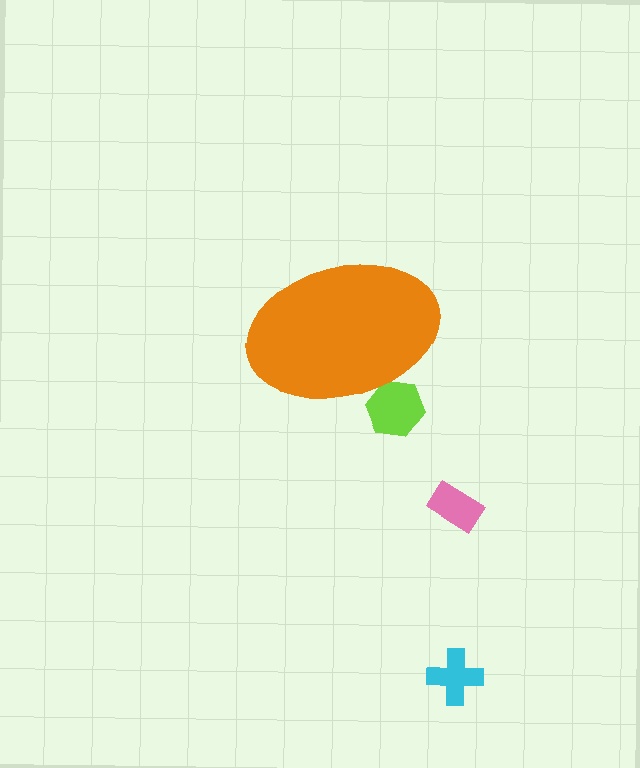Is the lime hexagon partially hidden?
Yes, the lime hexagon is partially hidden behind the orange ellipse.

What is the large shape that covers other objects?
An orange ellipse.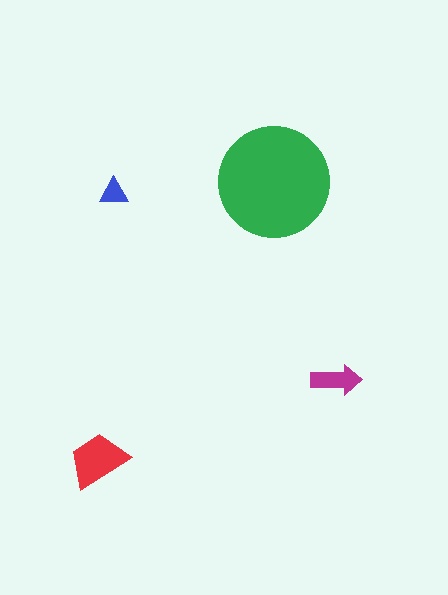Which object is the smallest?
The blue triangle.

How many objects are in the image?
There are 4 objects in the image.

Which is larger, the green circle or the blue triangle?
The green circle.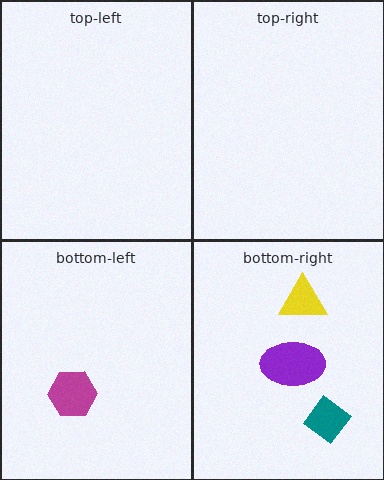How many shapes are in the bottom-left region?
1.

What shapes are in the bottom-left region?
The magenta hexagon.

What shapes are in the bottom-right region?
The purple ellipse, the yellow triangle, the teal diamond.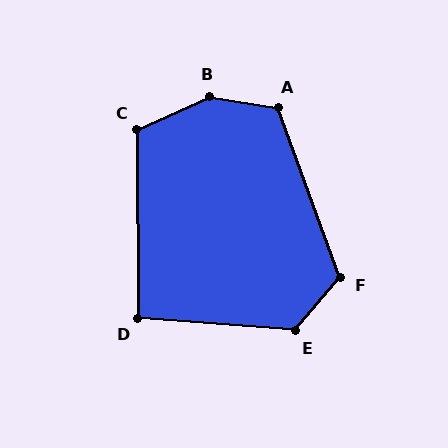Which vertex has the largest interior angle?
B, at approximately 146 degrees.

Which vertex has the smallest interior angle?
D, at approximately 94 degrees.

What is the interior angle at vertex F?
Approximately 119 degrees (obtuse).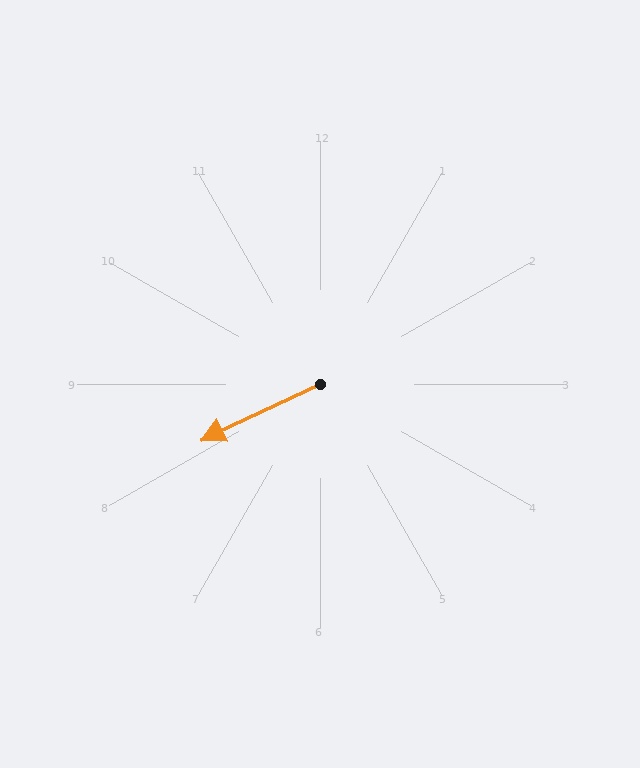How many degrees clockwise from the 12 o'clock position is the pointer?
Approximately 245 degrees.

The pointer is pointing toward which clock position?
Roughly 8 o'clock.